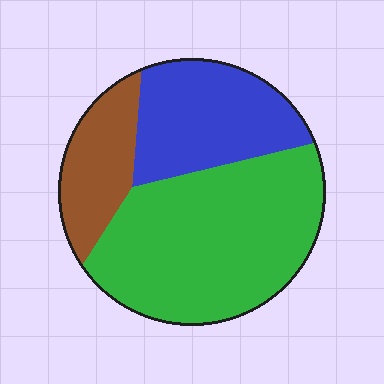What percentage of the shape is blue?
Blue covers 28% of the shape.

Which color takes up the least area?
Brown, at roughly 20%.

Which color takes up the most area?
Green, at roughly 55%.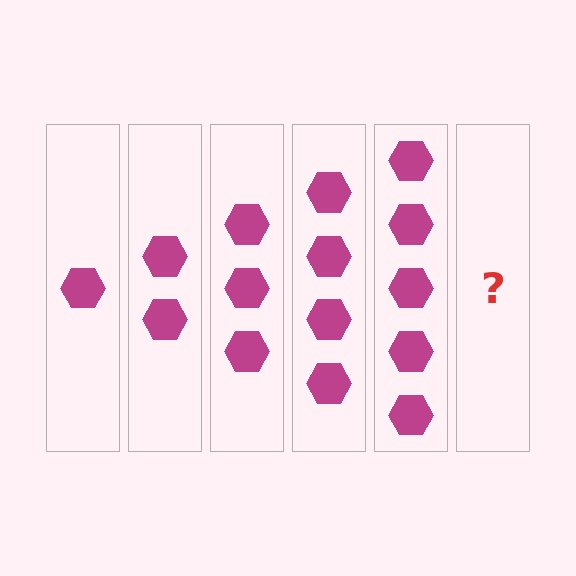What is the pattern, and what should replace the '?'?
The pattern is that each step adds one more hexagon. The '?' should be 6 hexagons.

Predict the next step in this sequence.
The next step is 6 hexagons.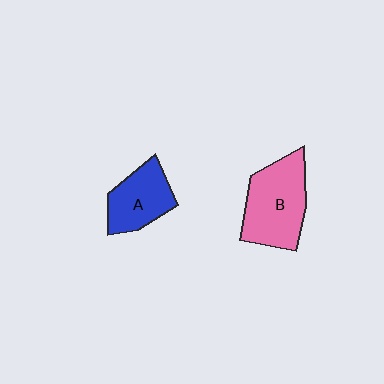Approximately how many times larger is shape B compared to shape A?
Approximately 1.4 times.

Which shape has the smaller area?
Shape A (blue).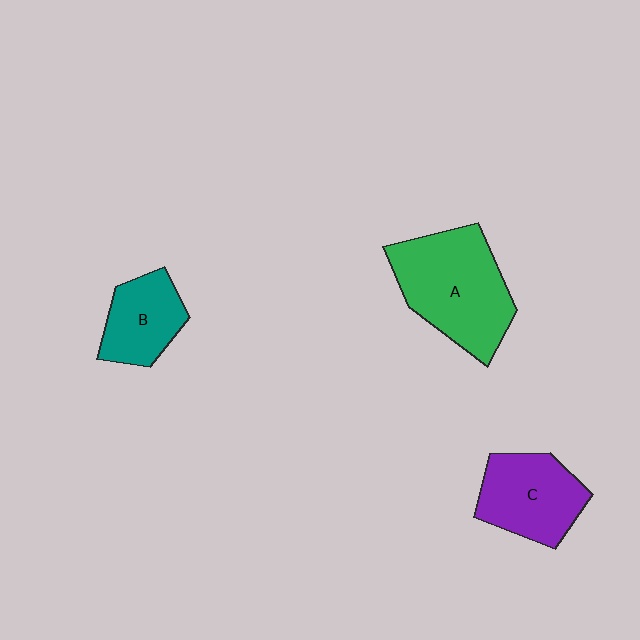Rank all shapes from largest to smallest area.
From largest to smallest: A (green), C (purple), B (teal).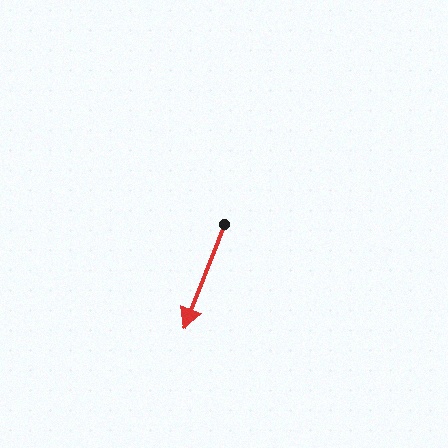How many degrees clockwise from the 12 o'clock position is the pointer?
Approximately 201 degrees.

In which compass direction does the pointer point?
South.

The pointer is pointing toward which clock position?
Roughly 7 o'clock.